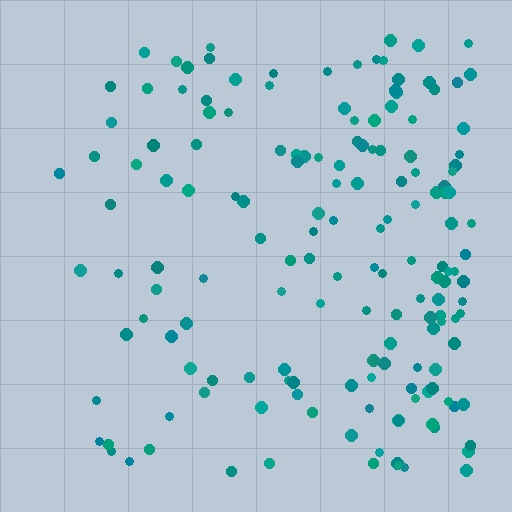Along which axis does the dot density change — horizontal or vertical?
Horizontal.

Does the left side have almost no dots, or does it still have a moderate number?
Still a moderate number, just noticeably fewer than the right.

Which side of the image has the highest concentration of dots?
The right.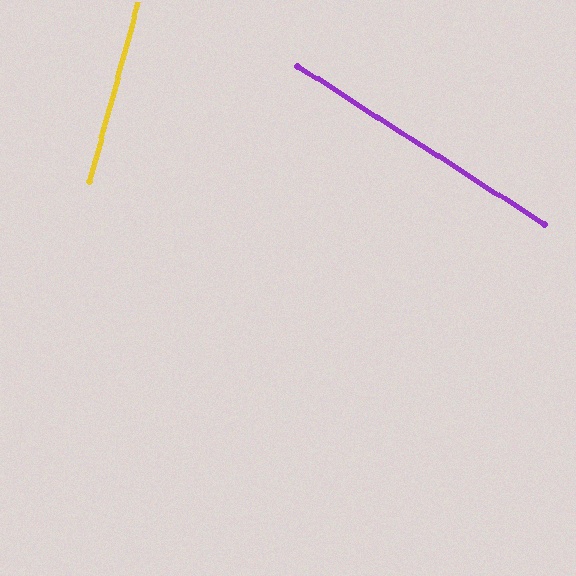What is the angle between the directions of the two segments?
Approximately 72 degrees.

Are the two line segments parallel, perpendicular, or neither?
Neither parallel nor perpendicular — they differ by about 72°.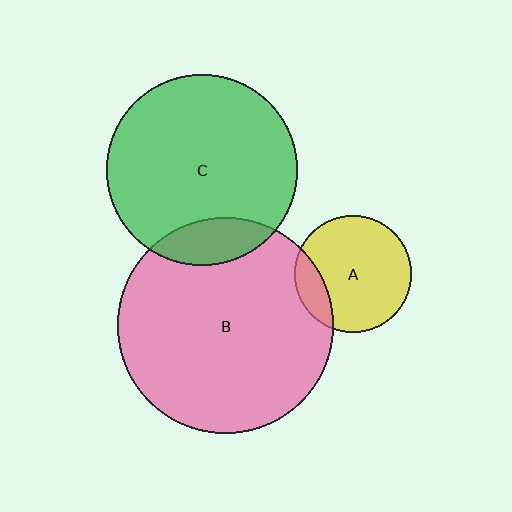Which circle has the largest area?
Circle B (pink).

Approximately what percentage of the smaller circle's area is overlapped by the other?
Approximately 15%.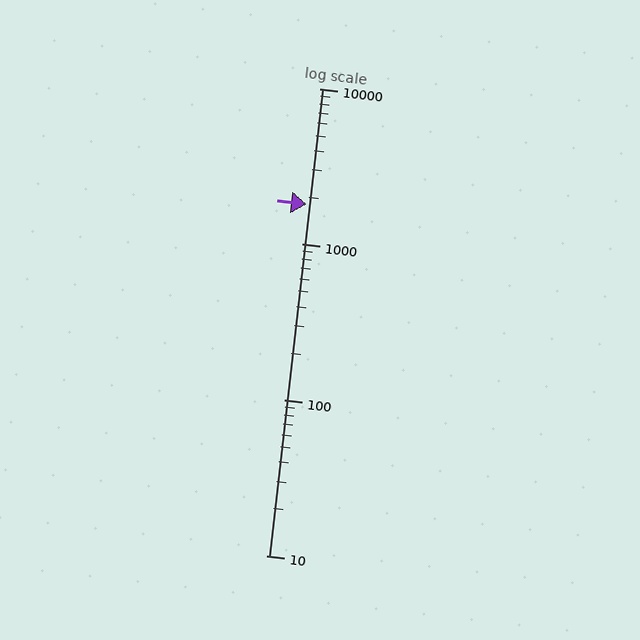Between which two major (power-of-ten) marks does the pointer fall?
The pointer is between 1000 and 10000.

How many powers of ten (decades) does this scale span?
The scale spans 3 decades, from 10 to 10000.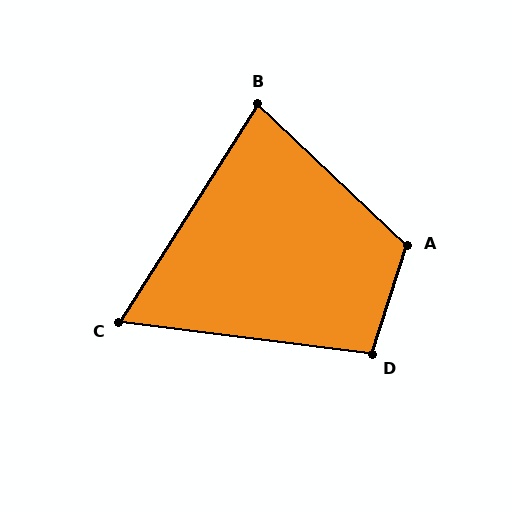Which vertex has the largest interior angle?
A, at approximately 115 degrees.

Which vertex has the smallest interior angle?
C, at approximately 65 degrees.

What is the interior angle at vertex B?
Approximately 79 degrees (acute).